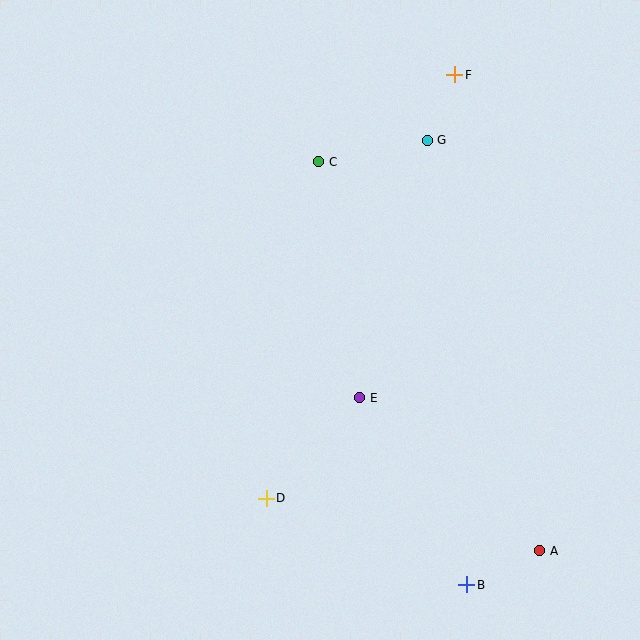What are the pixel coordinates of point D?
Point D is at (266, 498).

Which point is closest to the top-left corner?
Point C is closest to the top-left corner.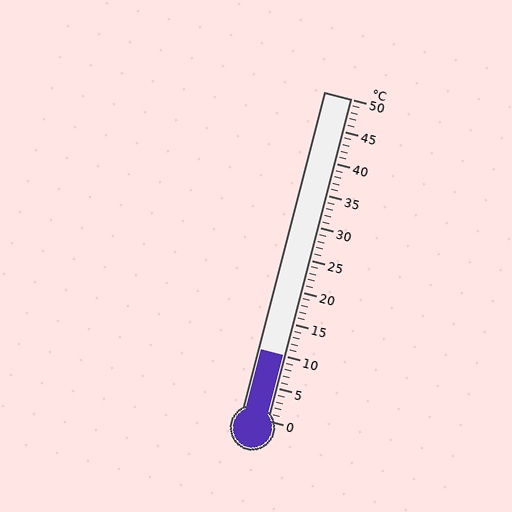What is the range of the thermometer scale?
The thermometer scale ranges from 0°C to 50°C.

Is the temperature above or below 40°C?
The temperature is below 40°C.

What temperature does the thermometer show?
The thermometer shows approximately 10°C.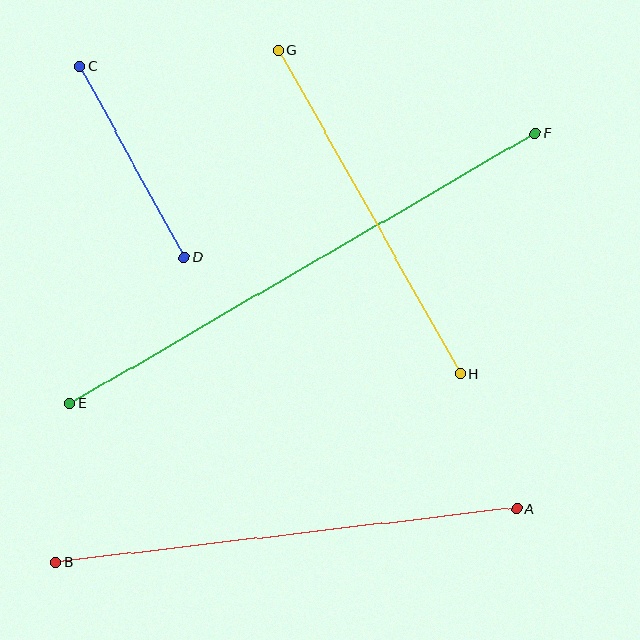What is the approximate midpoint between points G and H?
The midpoint is at approximately (369, 212) pixels.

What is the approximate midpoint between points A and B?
The midpoint is at approximately (286, 535) pixels.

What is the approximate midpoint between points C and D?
The midpoint is at approximately (132, 162) pixels.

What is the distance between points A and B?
The distance is approximately 464 pixels.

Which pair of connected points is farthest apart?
Points E and F are farthest apart.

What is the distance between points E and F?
The distance is approximately 538 pixels.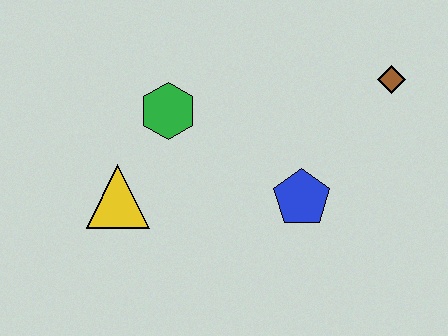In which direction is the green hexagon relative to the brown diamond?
The green hexagon is to the left of the brown diamond.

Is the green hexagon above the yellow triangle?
Yes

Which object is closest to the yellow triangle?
The green hexagon is closest to the yellow triangle.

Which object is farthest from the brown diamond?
The yellow triangle is farthest from the brown diamond.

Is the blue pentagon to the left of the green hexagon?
No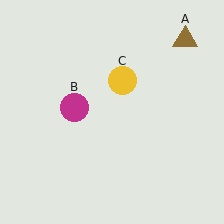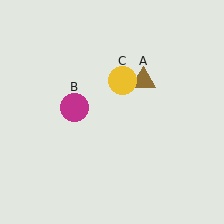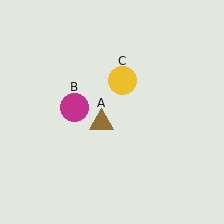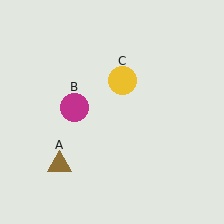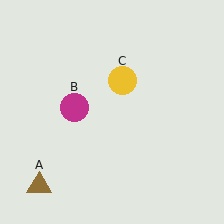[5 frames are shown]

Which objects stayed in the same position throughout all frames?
Magenta circle (object B) and yellow circle (object C) remained stationary.